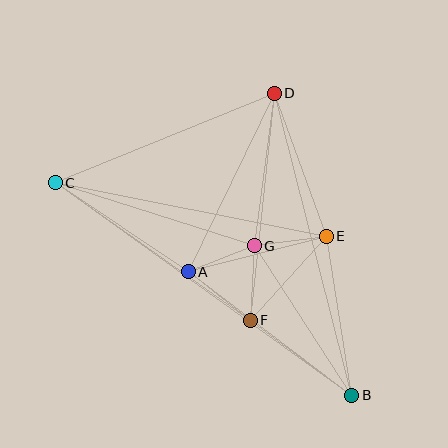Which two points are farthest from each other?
Points B and C are farthest from each other.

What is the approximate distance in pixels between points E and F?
The distance between E and F is approximately 113 pixels.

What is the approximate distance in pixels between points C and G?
The distance between C and G is approximately 209 pixels.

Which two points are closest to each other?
Points A and G are closest to each other.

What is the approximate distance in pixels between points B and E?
The distance between B and E is approximately 161 pixels.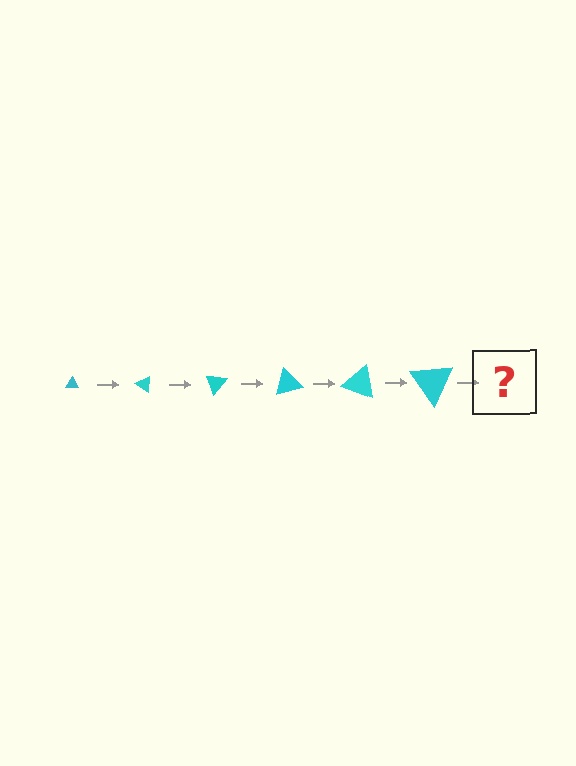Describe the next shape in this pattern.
It should be a triangle, larger than the previous one and rotated 210 degrees from the start.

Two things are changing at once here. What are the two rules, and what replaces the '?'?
The two rules are that the triangle grows larger each step and it rotates 35 degrees each step. The '?' should be a triangle, larger than the previous one and rotated 210 degrees from the start.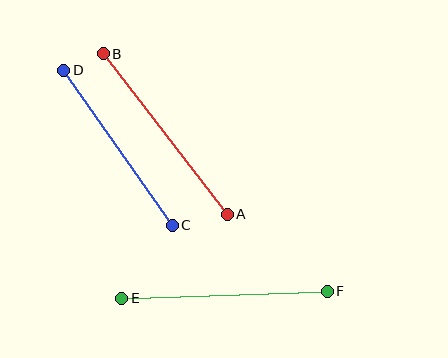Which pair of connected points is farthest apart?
Points E and F are farthest apart.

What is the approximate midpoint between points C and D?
The midpoint is at approximately (118, 148) pixels.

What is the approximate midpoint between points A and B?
The midpoint is at approximately (165, 134) pixels.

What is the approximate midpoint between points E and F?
The midpoint is at approximately (225, 295) pixels.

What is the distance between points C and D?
The distance is approximately 189 pixels.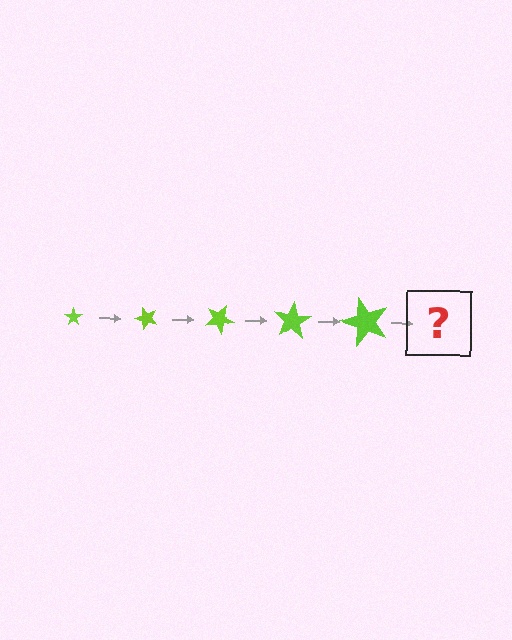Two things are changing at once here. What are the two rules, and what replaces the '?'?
The two rules are that the star grows larger each step and it rotates 50 degrees each step. The '?' should be a star, larger than the previous one and rotated 250 degrees from the start.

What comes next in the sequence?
The next element should be a star, larger than the previous one and rotated 250 degrees from the start.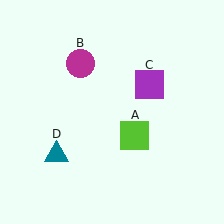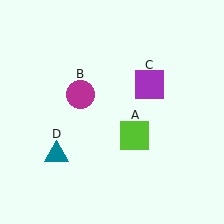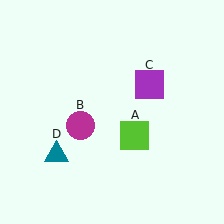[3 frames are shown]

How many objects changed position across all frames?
1 object changed position: magenta circle (object B).